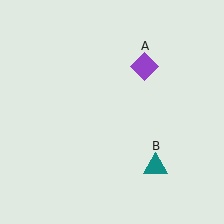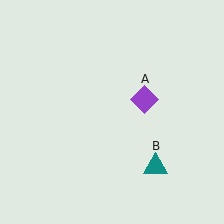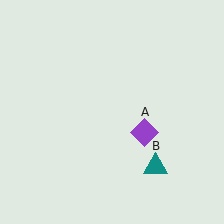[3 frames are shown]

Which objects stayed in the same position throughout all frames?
Teal triangle (object B) remained stationary.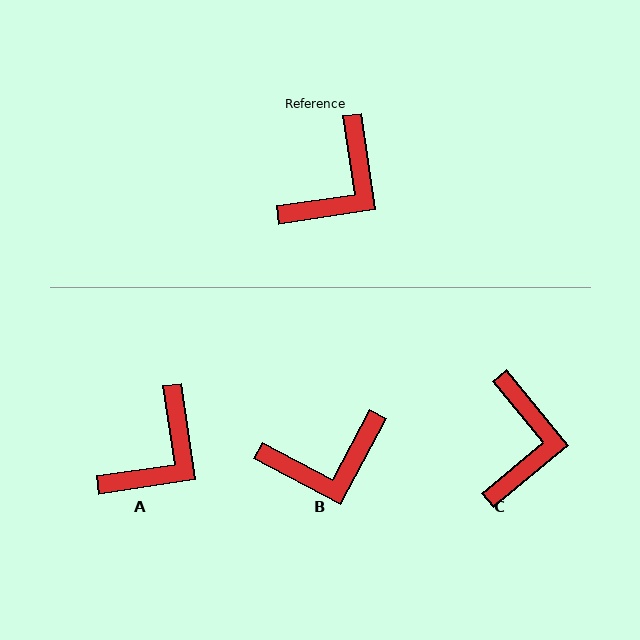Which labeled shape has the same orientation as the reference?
A.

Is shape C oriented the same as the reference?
No, it is off by about 31 degrees.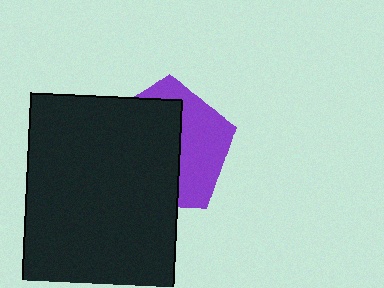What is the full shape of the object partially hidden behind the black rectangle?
The partially hidden object is a purple pentagon.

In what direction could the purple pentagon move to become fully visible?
The purple pentagon could move right. That would shift it out from behind the black rectangle entirely.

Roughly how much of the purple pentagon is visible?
A small part of it is visible (roughly 40%).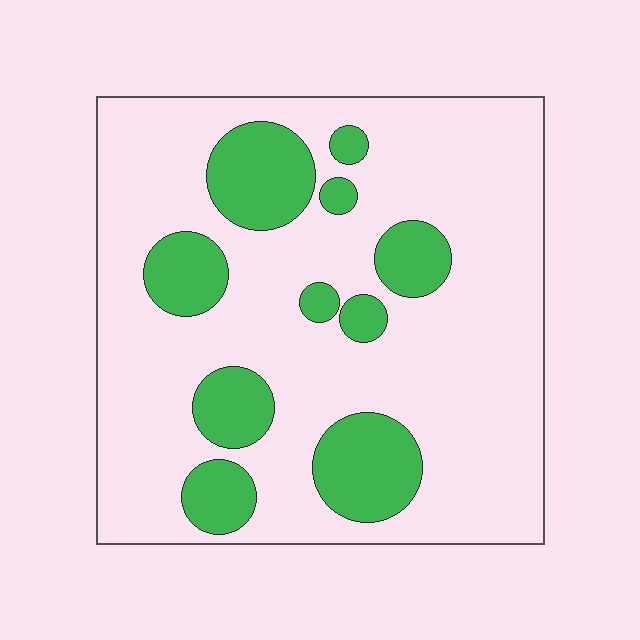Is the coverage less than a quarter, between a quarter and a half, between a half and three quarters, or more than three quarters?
Less than a quarter.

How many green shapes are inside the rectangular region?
10.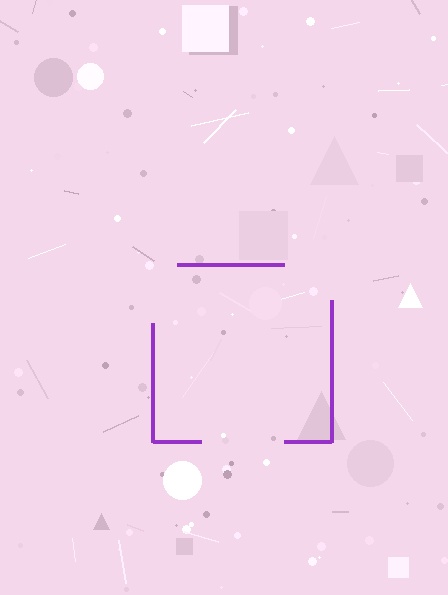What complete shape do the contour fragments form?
The contour fragments form a square.